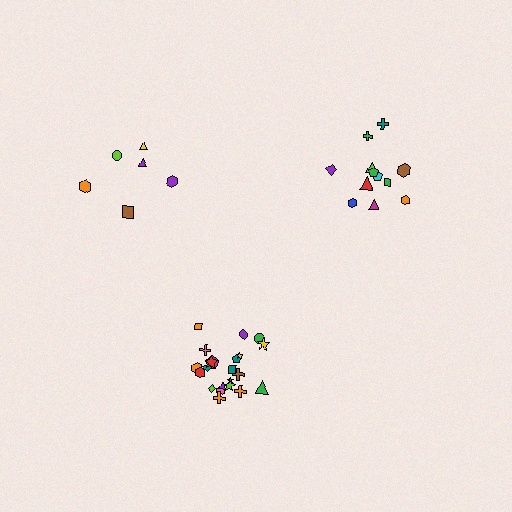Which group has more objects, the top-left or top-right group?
The top-right group.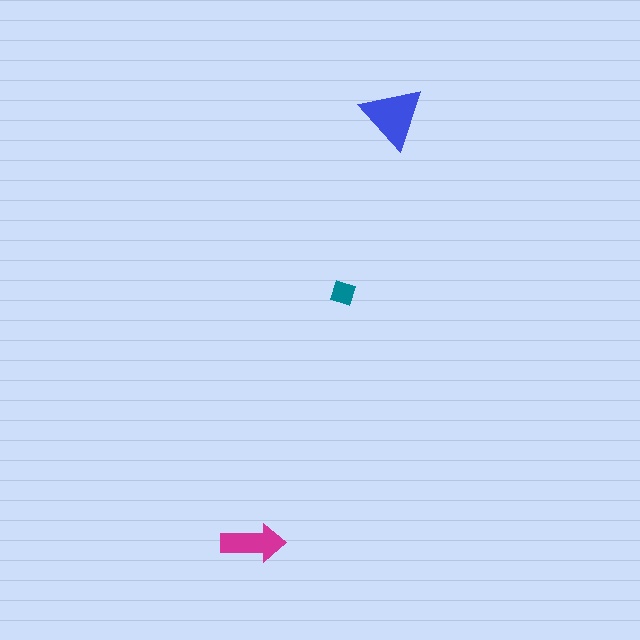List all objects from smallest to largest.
The teal diamond, the magenta arrow, the blue triangle.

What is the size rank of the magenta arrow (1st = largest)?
2nd.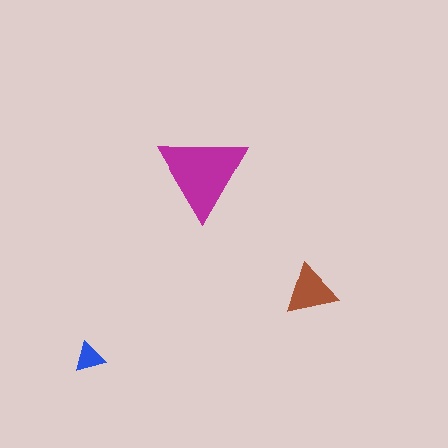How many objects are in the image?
There are 3 objects in the image.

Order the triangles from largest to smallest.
the magenta one, the brown one, the blue one.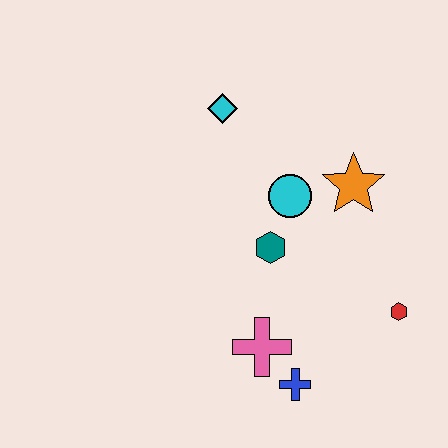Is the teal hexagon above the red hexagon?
Yes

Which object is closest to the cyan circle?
The teal hexagon is closest to the cyan circle.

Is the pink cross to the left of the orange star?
Yes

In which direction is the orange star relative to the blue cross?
The orange star is above the blue cross.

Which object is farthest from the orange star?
The blue cross is farthest from the orange star.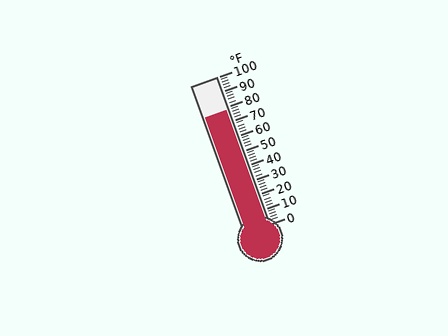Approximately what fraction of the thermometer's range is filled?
The thermometer is filled to approximately 80% of its range.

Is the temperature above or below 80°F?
The temperature is below 80°F.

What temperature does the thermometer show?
The thermometer shows approximately 78°F.